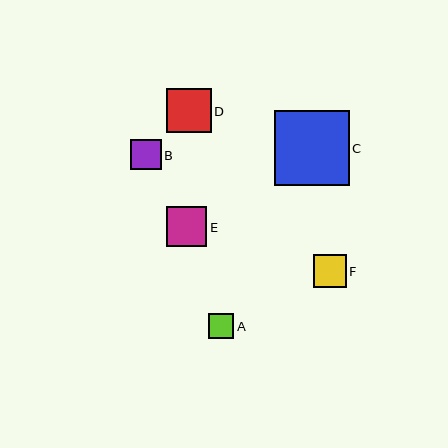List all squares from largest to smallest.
From largest to smallest: C, D, E, F, B, A.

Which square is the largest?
Square C is the largest with a size of approximately 74 pixels.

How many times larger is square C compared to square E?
Square C is approximately 1.9 times the size of square E.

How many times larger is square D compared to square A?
Square D is approximately 1.8 times the size of square A.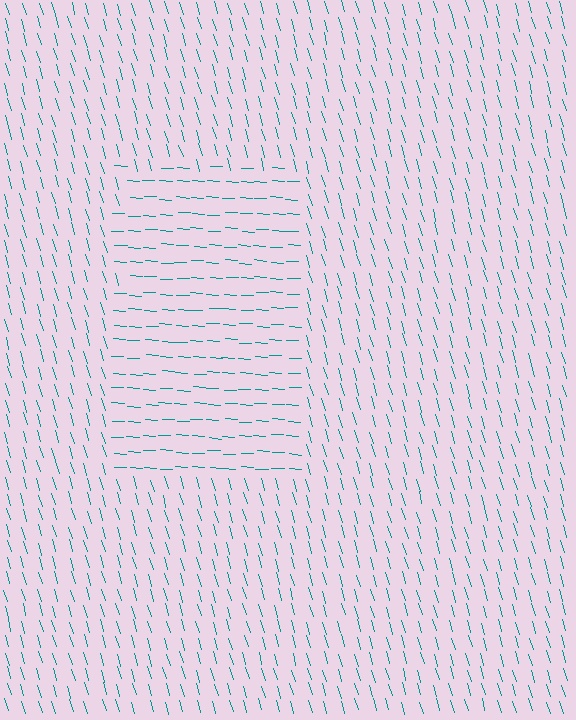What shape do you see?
I see a rectangle.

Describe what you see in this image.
The image is filled with small teal line segments. A rectangle region in the image has lines oriented differently from the surrounding lines, creating a visible texture boundary.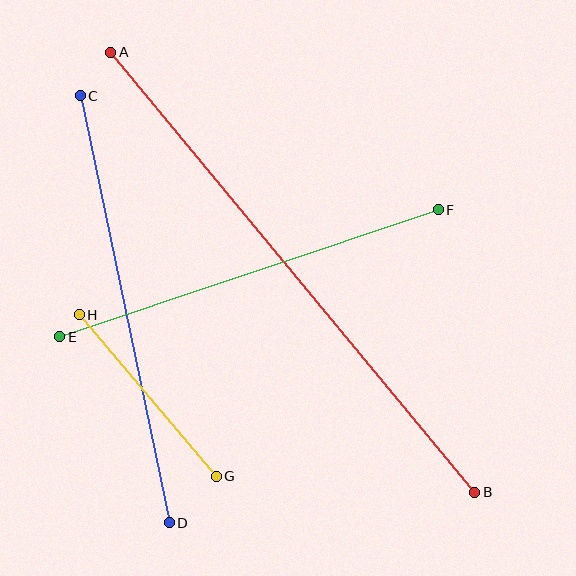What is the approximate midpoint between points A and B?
The midpoint is at approximately (293, 272) pixels.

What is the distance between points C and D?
The distance is approximately 436 pixels.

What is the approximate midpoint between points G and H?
The midpoint is at approximately (148, 395) pixels.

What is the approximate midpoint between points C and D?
The midpoint is at approximately (125, 309) pixels.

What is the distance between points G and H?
The distance is approximately 212 pixels.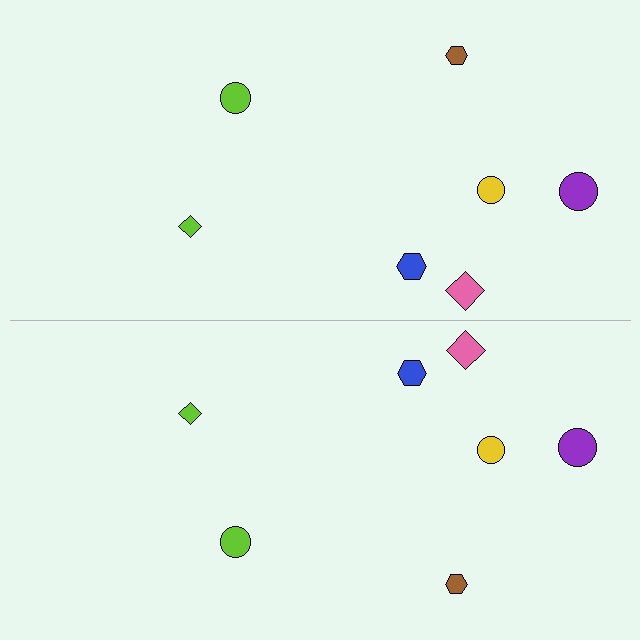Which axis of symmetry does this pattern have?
The pattern has a horizontal axis of symmetry running through the center of the image.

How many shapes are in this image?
There are 14 shapes in this image.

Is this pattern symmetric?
Yes, this pattern has bilateral (reflection) symmetry.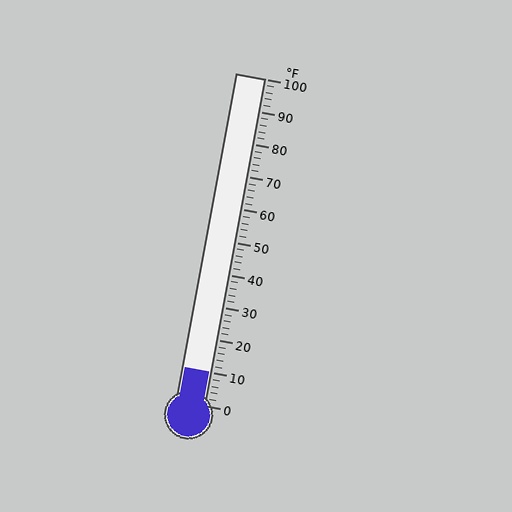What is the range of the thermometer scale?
The thermometer scale ranges from 0°F to 100°F.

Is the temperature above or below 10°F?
The temperature is at 10°F.